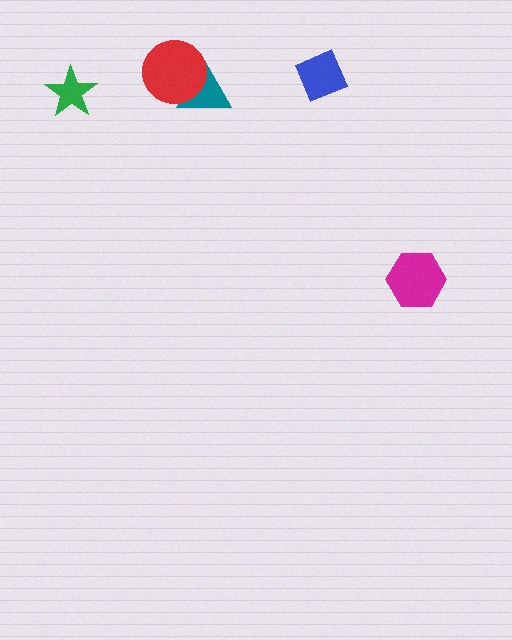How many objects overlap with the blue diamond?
0 objects overlap with the blue diamond.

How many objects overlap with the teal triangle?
1 object overlaps with the teal triangle.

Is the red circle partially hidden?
No, no other shape covers it.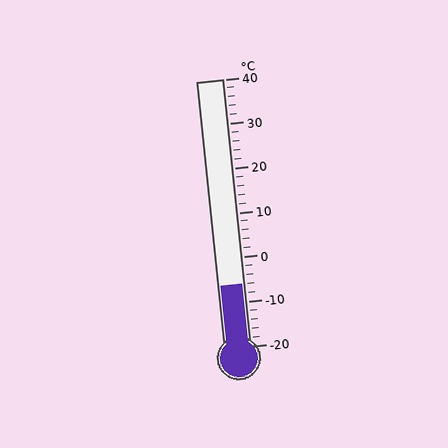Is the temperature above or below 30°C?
The temperature is below 30°C.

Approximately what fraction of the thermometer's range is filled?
The thermometer is filled to approximately 25% of its range.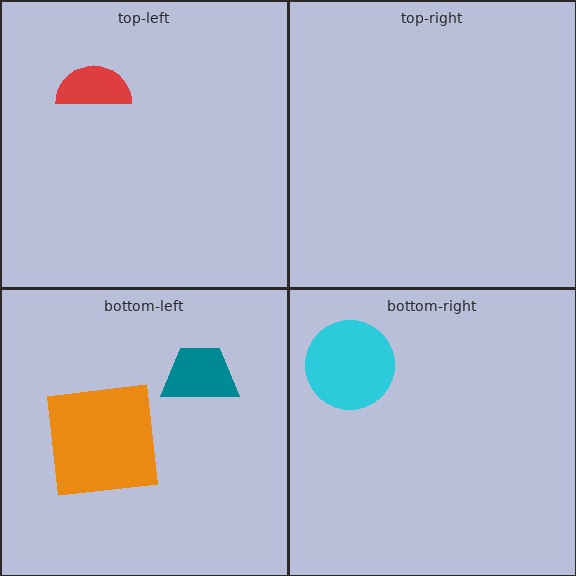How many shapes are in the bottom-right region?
1.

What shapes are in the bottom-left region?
The orange square, the teal trapezoid.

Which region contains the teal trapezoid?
The bottom-left region.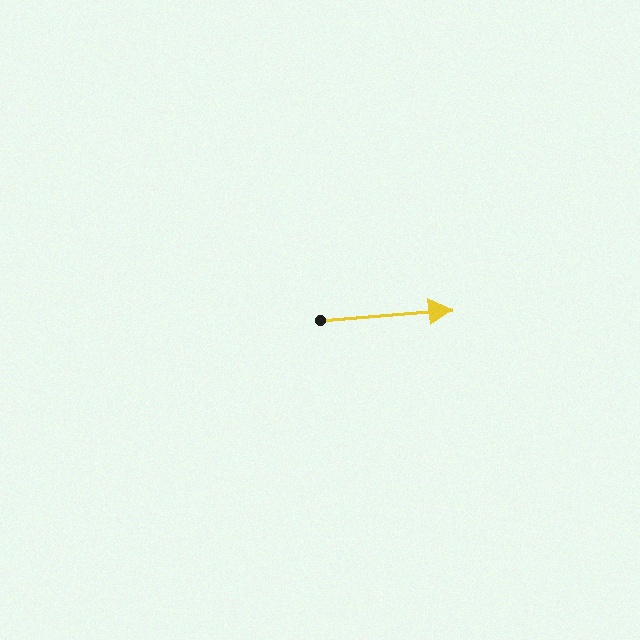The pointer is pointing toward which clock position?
Roughly 3 o'clock.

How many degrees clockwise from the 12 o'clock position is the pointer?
Approximately 86 degrees.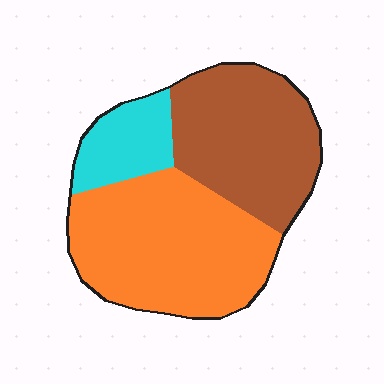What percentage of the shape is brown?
Brown covers about 40% of the shape.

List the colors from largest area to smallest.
From largest to smallest: orange, brown, cyan.